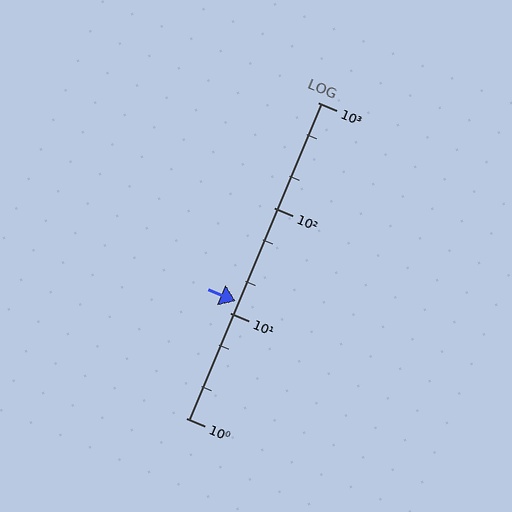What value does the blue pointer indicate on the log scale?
The pointer indicates approximately 13.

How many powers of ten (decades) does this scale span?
The scale spans 3 decades, from 1 to 1000.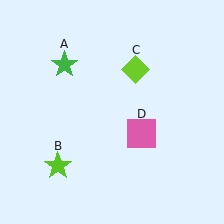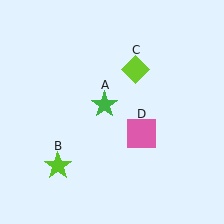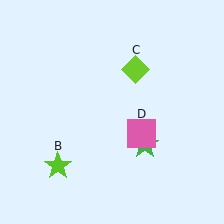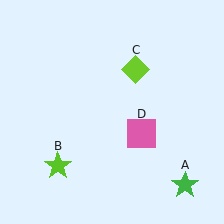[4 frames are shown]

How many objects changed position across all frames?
1 object changed position: green star (object A).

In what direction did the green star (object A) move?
The green star (object A) moved down and to the right.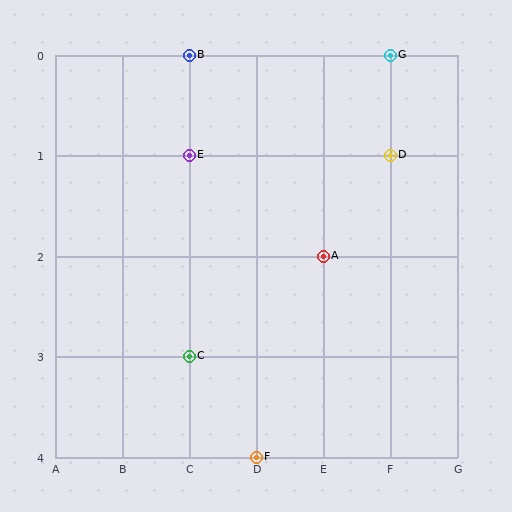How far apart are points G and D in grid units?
Points G and D are 1 row apart.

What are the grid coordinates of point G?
Point G is at grid coordinates (F, 0).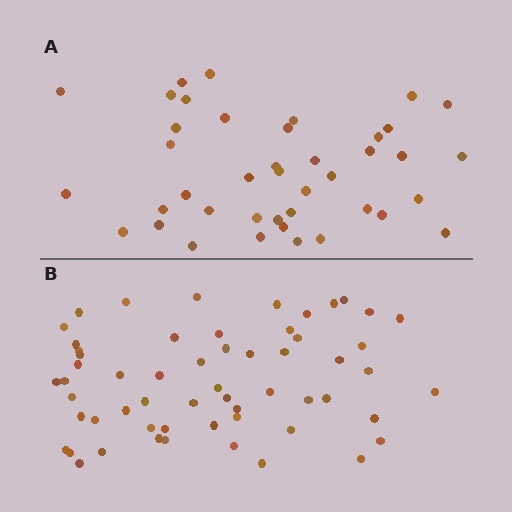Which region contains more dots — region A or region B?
Region B (the bottom region) has more dots.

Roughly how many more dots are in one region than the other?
Region B has approximately 15 more dots than region A.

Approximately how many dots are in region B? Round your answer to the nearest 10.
About 60 dots. (The exact count is 58, which rounds to 60.)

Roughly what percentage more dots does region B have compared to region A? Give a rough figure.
About 40% more.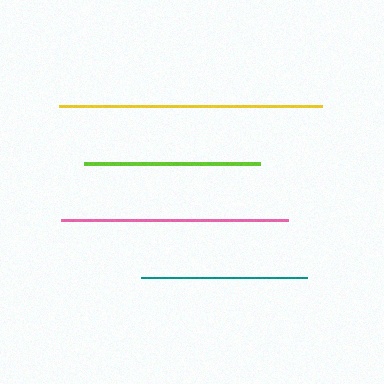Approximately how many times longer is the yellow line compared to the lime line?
The yellow line is approximately 1.5 times the length of the lime line.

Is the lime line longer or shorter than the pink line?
The pink line is longer than the lime line.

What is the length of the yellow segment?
The yellow segment is approximately 263 pixels long.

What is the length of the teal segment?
The teal segment is approximately 166 pixels long.